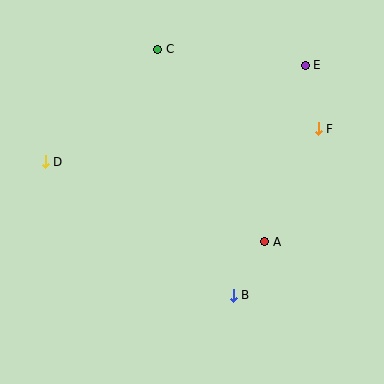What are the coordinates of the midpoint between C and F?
The midpoint between C and F is at (238, 89).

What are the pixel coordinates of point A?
Point A is at (265, 242).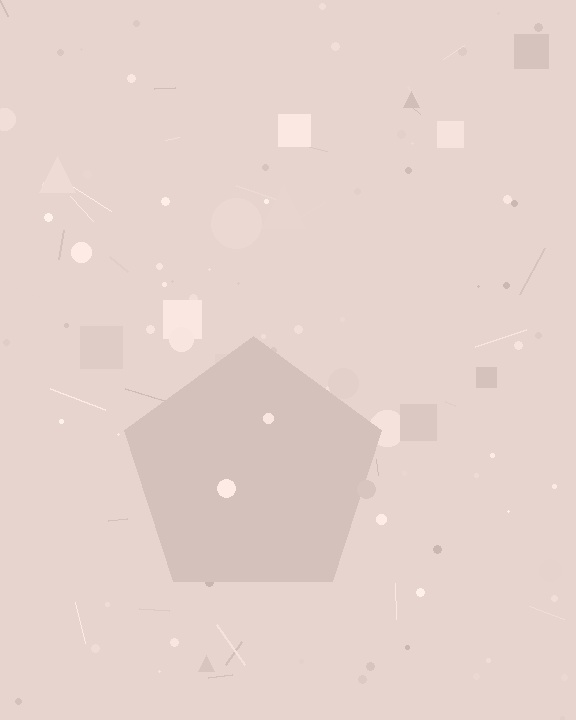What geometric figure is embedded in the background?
A pentagon is embedded in the background.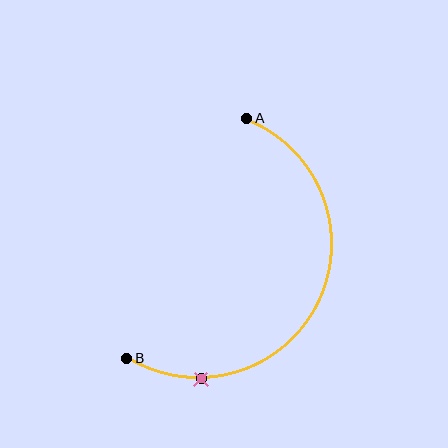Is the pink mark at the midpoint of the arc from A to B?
No. The pink mark lies on the arc but is closer to endpoint B. The arc midpoint would be at the point on the curve equidistant along the arc from both A and B.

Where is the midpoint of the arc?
The arc midpoint is the point on the curve farthest from the straight line joining A and B. It sits to the right of that line.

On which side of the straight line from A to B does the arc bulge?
The arc bulges to the right of the straight line connecting A and B.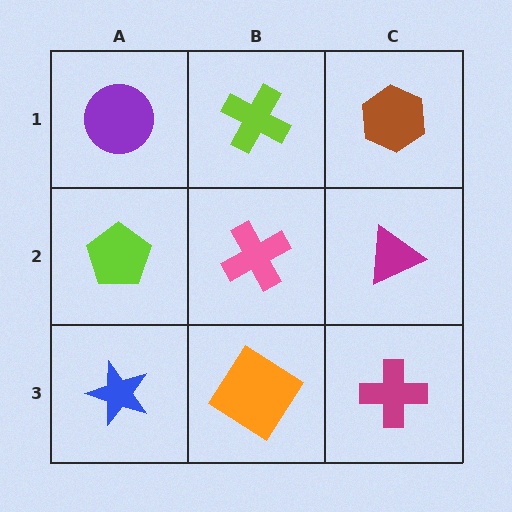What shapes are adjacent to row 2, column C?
A brown hexagon (row 1, column C), a magenta cross (row 3, column C), a pink cross (row 2, column B).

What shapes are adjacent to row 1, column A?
A lime pentagon (row 2, column A), a lime cross (row 1, column B).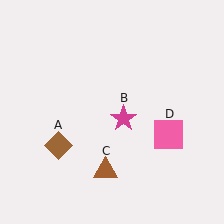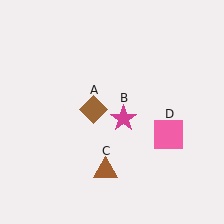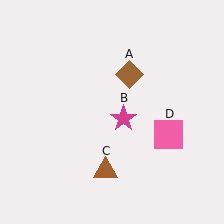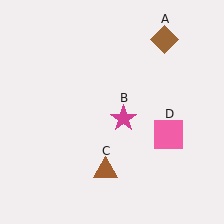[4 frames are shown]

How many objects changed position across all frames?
1 object changed position: brown diamond (object A).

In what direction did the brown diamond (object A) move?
The brown diamond (object A) moved up and to the right.